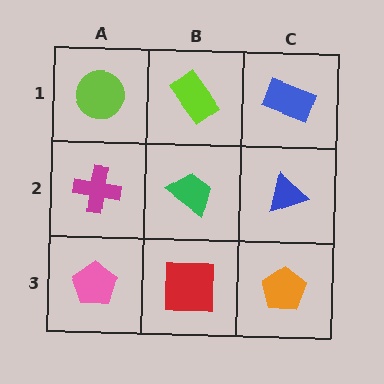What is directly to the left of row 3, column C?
A red square.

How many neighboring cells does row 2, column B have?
4.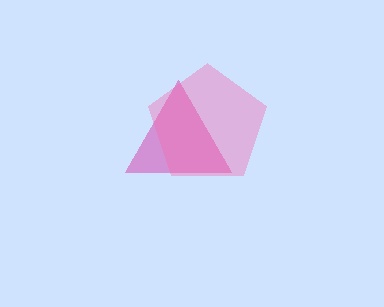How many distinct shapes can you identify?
There are 2 distinct shapes: a magenta triangle, a pink pentagon.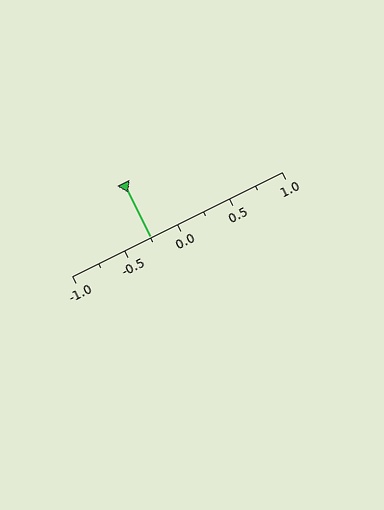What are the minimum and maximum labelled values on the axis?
The axis runs from -1.0 to 1.0.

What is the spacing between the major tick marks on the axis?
The major ticks are spaced 0.5 apart.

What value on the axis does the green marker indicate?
The marker indicates approximately -0.25.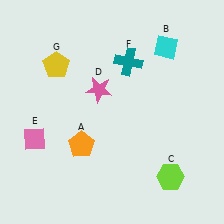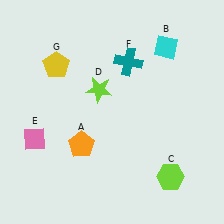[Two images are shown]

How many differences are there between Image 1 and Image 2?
There is 1 difference between the two images.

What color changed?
The star (D) changed from pink in Image 1 to lime in Image 2.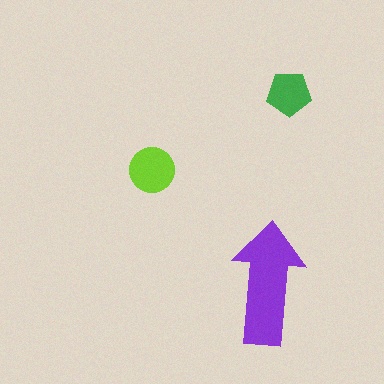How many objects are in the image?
There are 3 objects in the image.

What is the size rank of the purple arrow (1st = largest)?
1st.